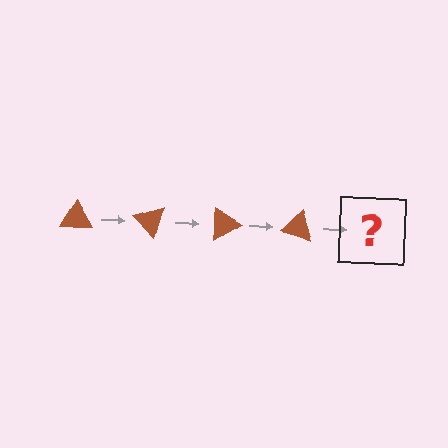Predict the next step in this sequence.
The next step is a brown triangle rotated 180 degrees.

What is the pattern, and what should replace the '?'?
The pattern is that the triangle rotates 45 degrees each step. The '?' should be a brown triangle rotated 180 degrees.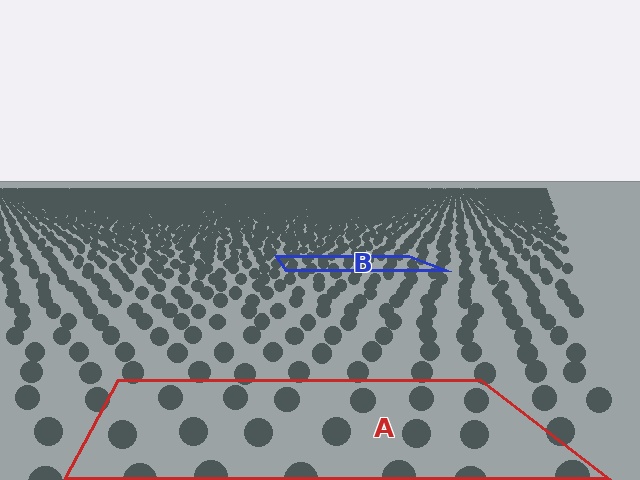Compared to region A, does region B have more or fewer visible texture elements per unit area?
Region B has more texture elements per unit area — they are packed more densely because it is farther away.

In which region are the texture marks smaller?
The texture marks are smaller in region B, because it is farther away.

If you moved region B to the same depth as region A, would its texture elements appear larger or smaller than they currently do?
They would appear larger. At a closer depth, the same texture elements are projected at a bigger on-screen size.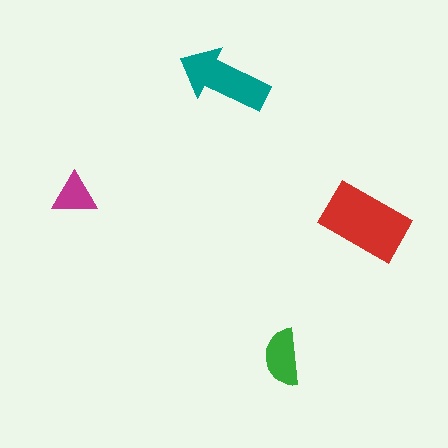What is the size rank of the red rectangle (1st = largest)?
1st.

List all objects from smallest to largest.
The magenta triangle, the green semicircle, the teal arrow, the red rectangle.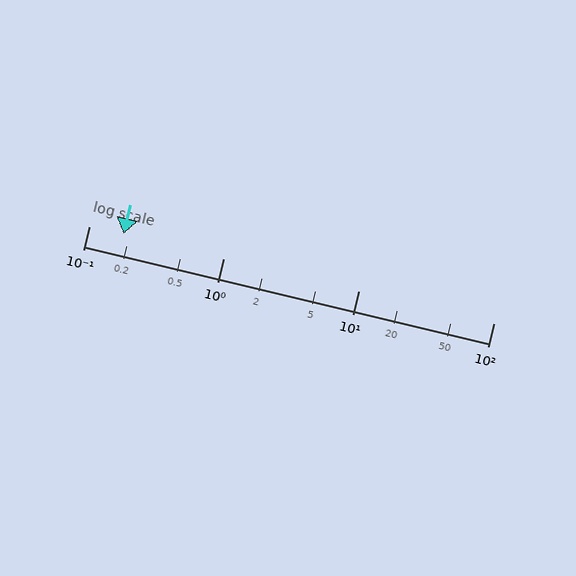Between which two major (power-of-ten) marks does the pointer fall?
The pointer is between 0.1 and 1.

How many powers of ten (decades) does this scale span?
The scale spans 3 decades, from 0.1 to 100.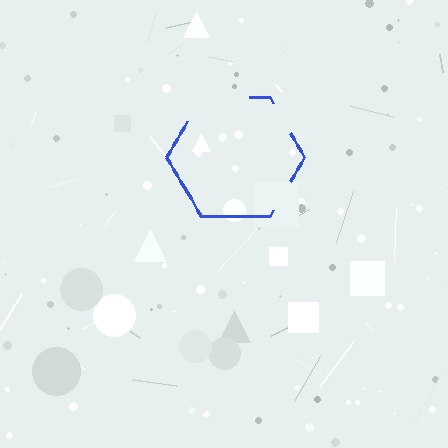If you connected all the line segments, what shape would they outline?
They would outline a hexagon.